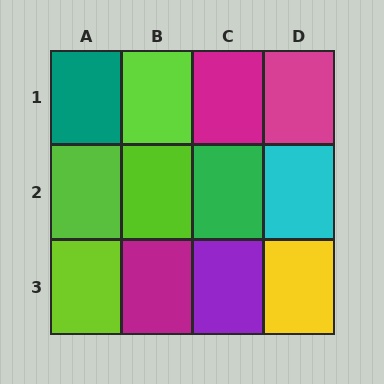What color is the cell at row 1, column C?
Magenta.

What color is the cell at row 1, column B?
Lime.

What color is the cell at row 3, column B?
Magenta.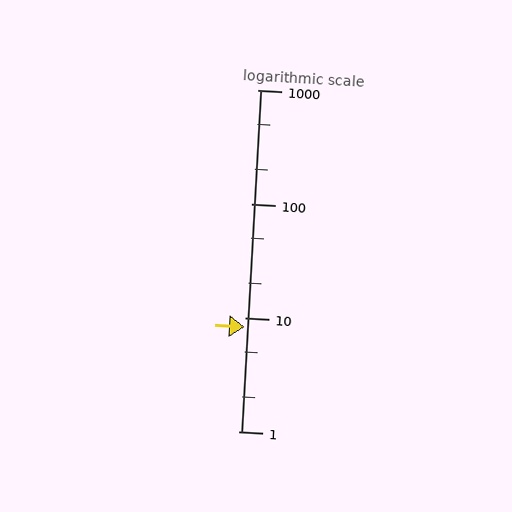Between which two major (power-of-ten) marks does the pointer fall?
The pointer is between 1 and 10.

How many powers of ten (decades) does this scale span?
The scale spans 3 decades, from 1 to 1000.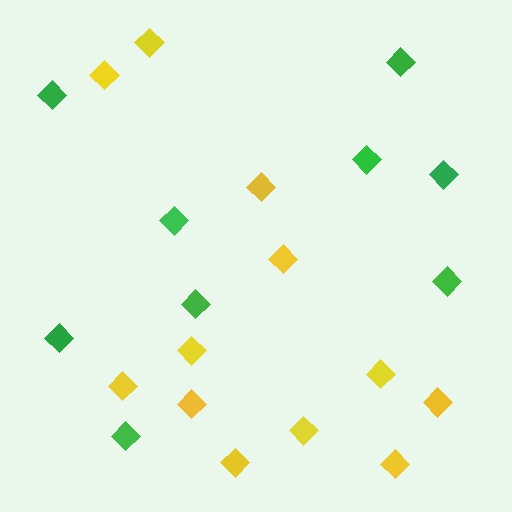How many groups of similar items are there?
There are 2 groups: one group of green diamonds (9) and one group of yellow diamonds (12).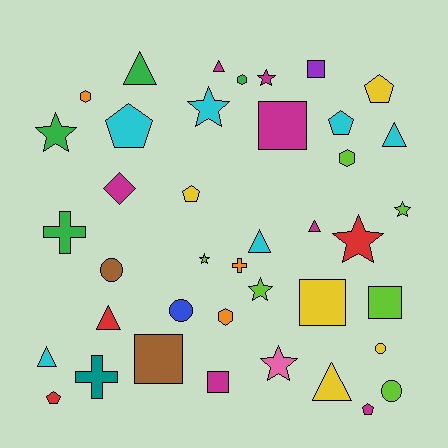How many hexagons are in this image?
There are 4 hexagons.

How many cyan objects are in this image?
There are 6 cyan objects.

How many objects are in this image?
There are 40 objects.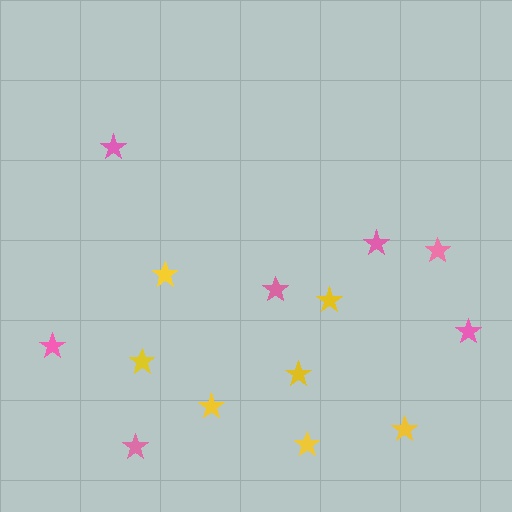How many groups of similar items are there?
There are 2 groups: one group of pink stars (7) and one group of yellow stars (7).